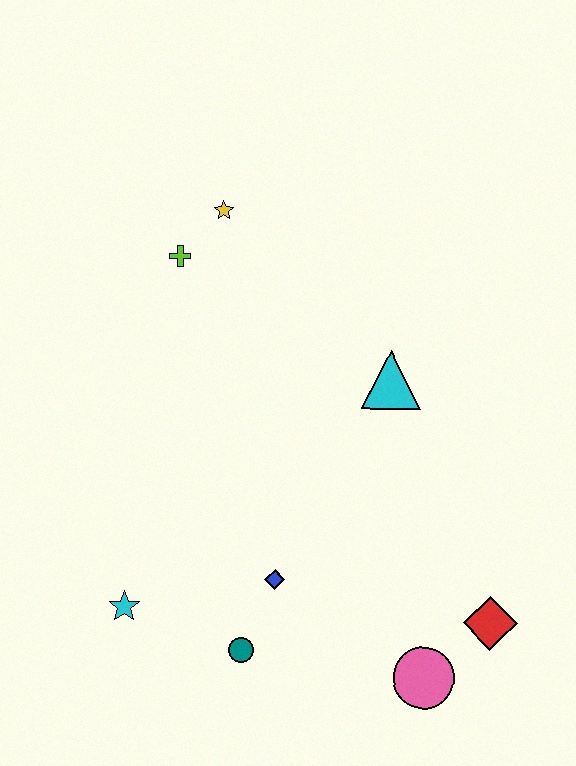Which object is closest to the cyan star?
The teal circle is closest to the cyan star.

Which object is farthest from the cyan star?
The yellow star is farthest from the cyan star.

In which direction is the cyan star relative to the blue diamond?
The cyan star is to the left of the blue diamond.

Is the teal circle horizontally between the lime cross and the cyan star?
No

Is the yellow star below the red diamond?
No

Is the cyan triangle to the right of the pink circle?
No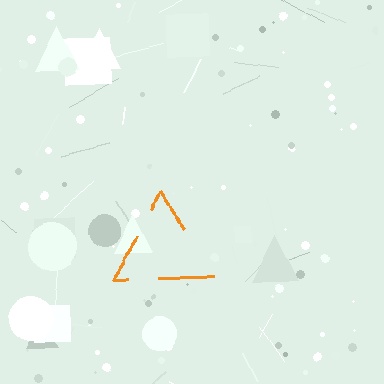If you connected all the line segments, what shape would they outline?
They would outline a triangle.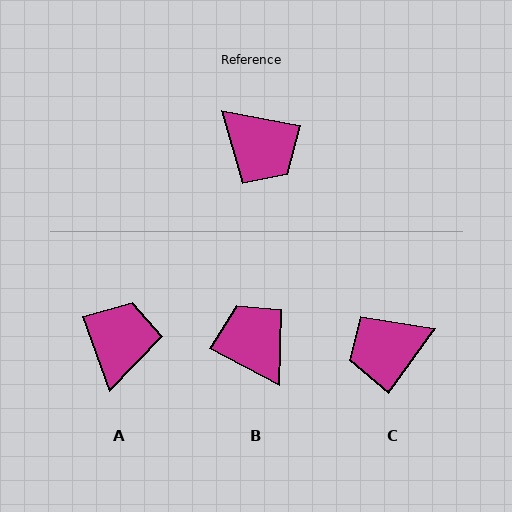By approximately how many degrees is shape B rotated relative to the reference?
Approximately 162 degrees counter-clockwise.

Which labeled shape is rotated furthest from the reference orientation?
B, about 162 degrees away.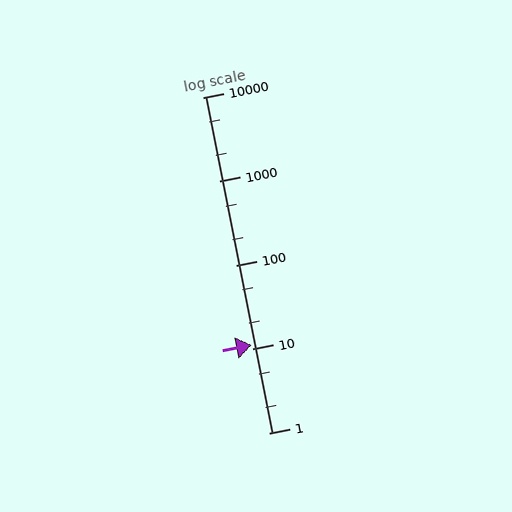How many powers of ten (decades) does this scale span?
The scale spans 4 decades, from 1 to 10000.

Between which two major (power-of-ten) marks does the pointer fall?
The pointer is between 10 and 100.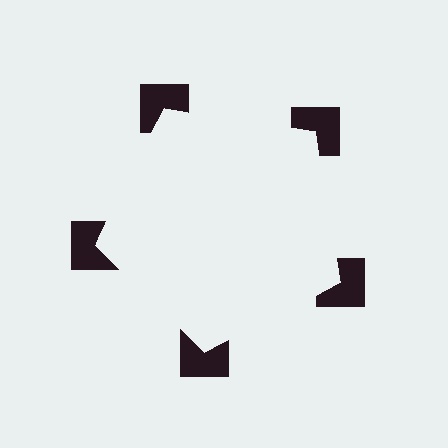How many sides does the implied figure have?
5 sides.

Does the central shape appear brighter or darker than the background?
It typically appears slightly brighter than the background, even though no actual brightness change is drawn.